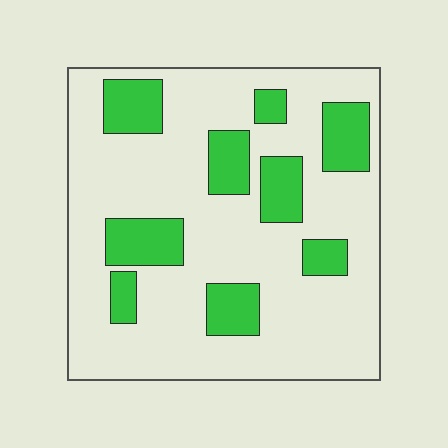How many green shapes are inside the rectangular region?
9.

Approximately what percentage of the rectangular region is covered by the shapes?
Approximately 25%.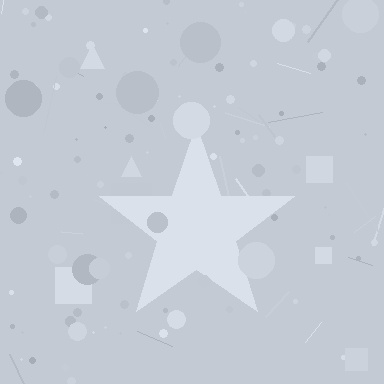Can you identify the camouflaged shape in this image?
The camouflaged shape is a star.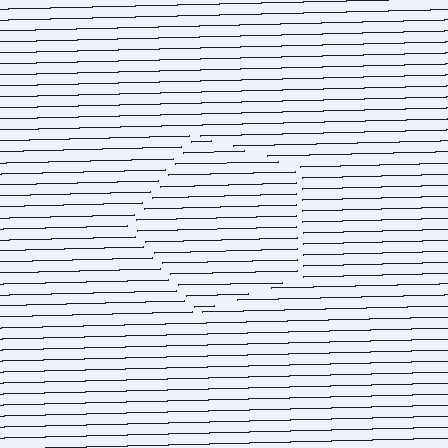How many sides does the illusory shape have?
5 sides — the line-ends trace a pentagon.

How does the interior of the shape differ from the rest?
The interior of the shape contains the same grating, shifted by half a period — the contour is defined by the phase discontinuity where line-ends from the inner and outer gratings abut.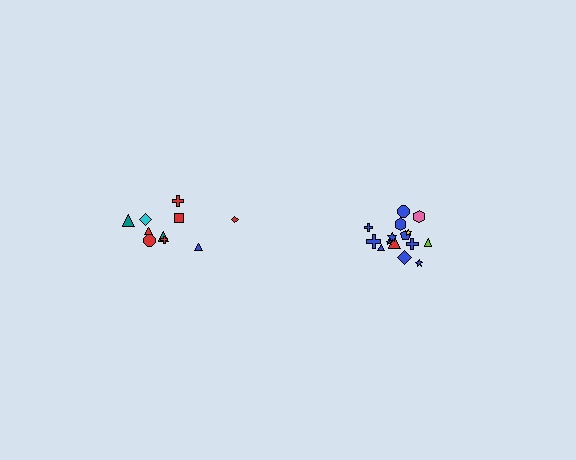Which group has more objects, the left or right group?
The right group.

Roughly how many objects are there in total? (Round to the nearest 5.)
Roughly 25 objects in total.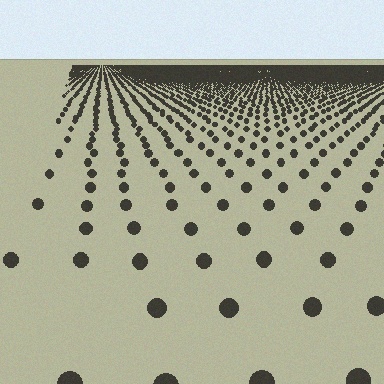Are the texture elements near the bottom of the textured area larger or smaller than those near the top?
Larger. Near the bottom, elements are closer to the viewer and appear at a bigger on-screen size.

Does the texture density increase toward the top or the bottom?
Density increases toward the top.